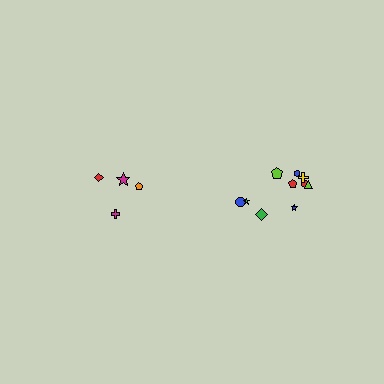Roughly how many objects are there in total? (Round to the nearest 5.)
Roughly 15 objects in total.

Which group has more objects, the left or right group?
The right group.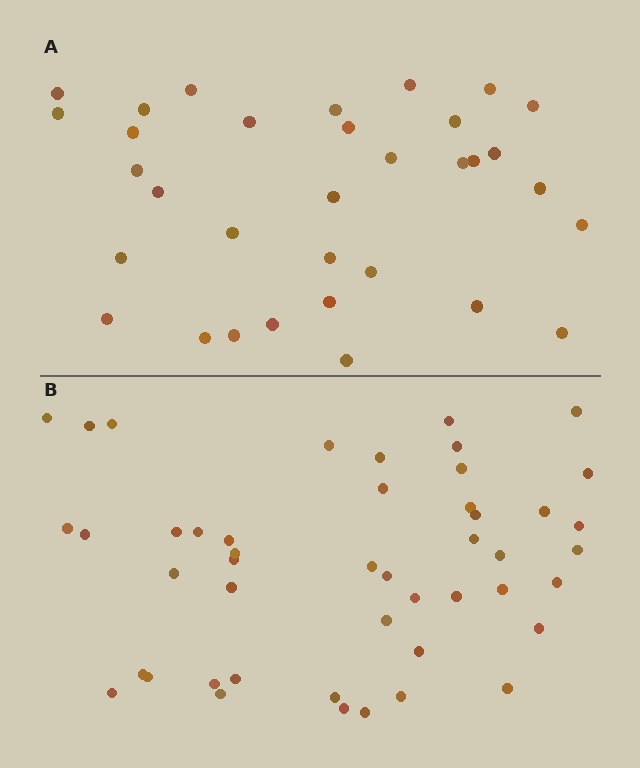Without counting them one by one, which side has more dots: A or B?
Region B (the bottom region) has more dots.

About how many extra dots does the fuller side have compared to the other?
Region B has approximately 15 more dots than region A.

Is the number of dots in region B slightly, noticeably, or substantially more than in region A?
Region B has noticeably more, but not dramatically so. The ratio is roughly 1.4 to 1.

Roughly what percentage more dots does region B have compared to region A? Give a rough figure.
About 40% more.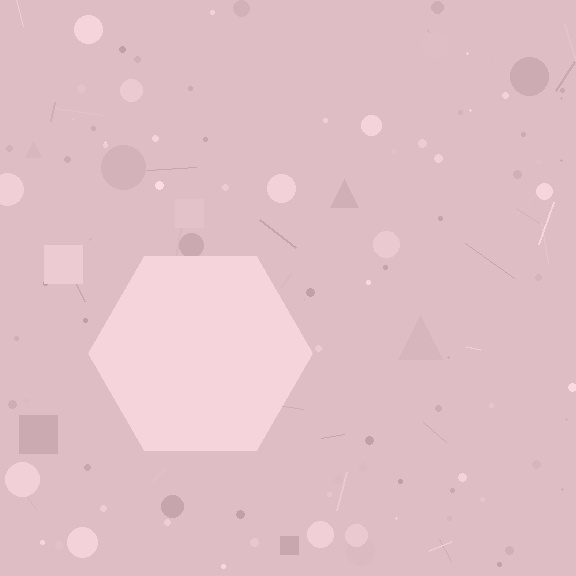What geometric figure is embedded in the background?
A hexagon is embedded in the background.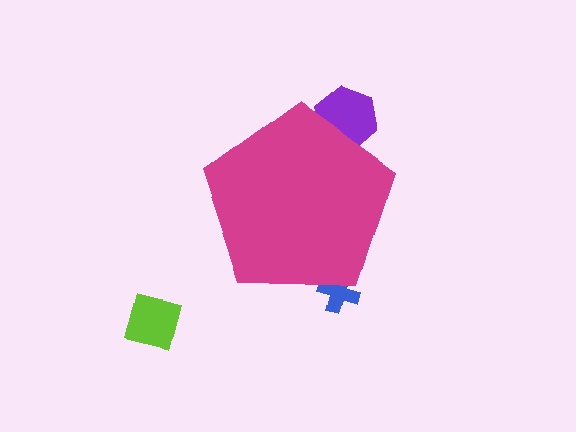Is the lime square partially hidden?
No, the lime square is fully visible.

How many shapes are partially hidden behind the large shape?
2 shapes are partially hidden.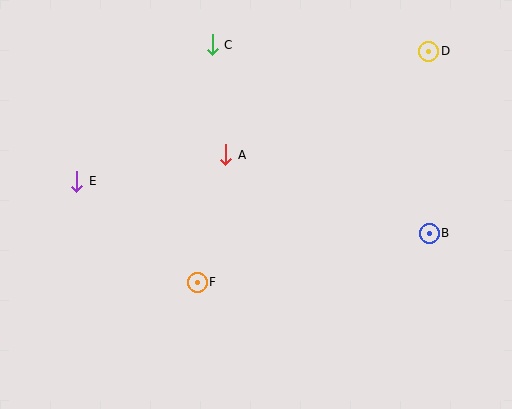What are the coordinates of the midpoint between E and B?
The midpoint between E and B is at (253, 207).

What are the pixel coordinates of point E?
Point E is at (77, 181).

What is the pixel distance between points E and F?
The distance between E and F is 157 pixels.